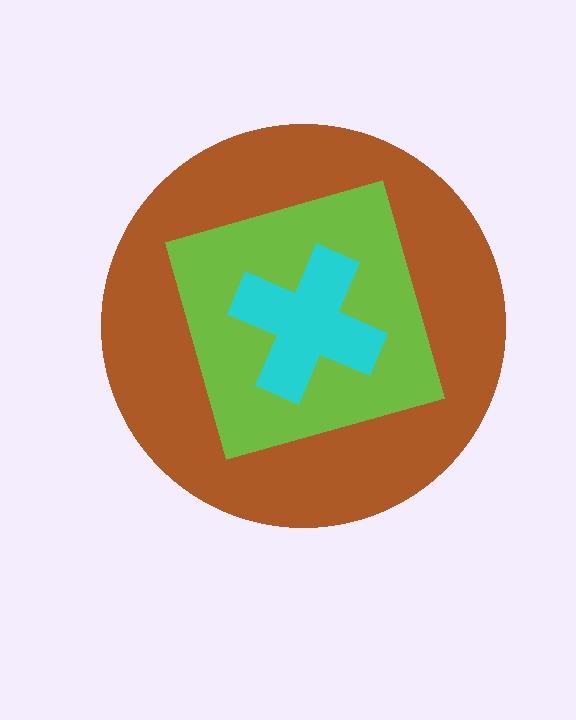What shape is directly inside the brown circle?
The lime square.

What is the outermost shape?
The brown circle.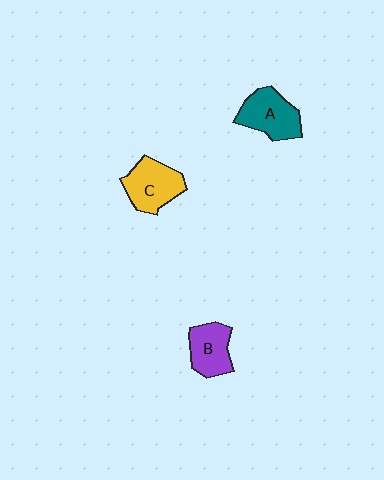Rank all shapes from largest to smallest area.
From largest to smallest: C (yellow), A (teal), B (purple).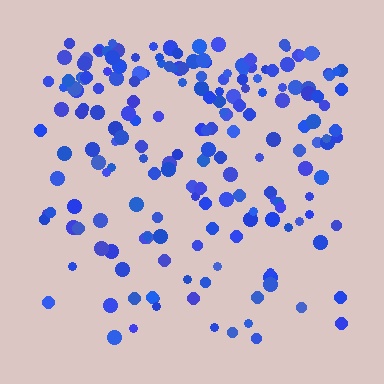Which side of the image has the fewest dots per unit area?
The bottom.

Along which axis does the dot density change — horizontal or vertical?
Vertical.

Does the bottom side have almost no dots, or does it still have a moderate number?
Still a moderate number, just noticeably fewer than the top.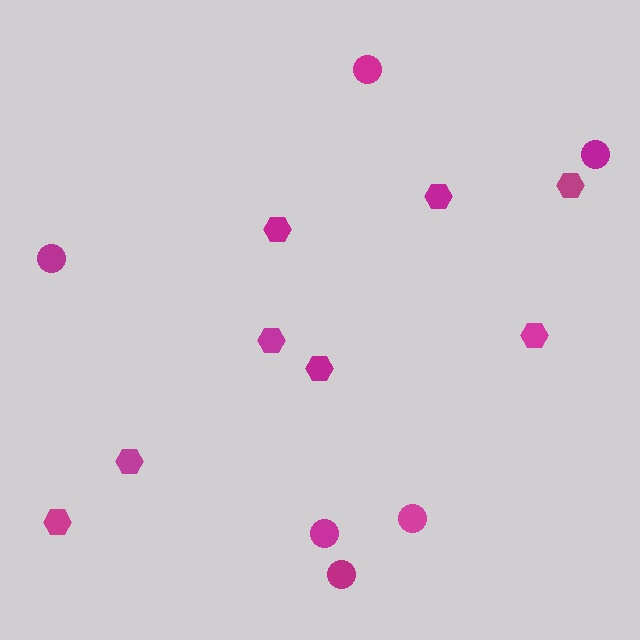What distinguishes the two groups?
There are 2 groups: one group of hexagons (8) and one group of circles (6).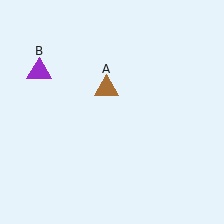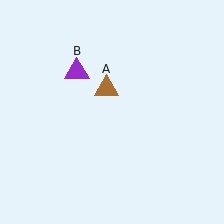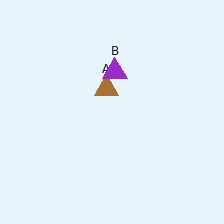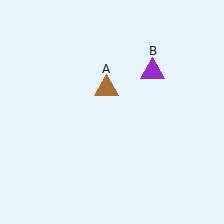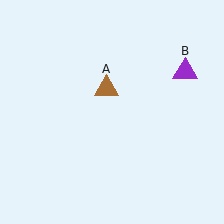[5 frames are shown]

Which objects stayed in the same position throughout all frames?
Brown triangle (object A) remained stationary.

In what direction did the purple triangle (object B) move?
The purple triangle (object B) moved right.